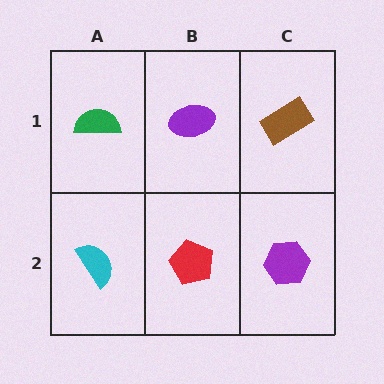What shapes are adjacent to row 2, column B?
A purple ellipse (row 1, column B), a cyan semicircle (row 2, column A), a purple hexagon (row 2, column C).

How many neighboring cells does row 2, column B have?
3.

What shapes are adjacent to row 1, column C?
A purple hexagon (row 2, column C), a purple ellipse (row 1, column B).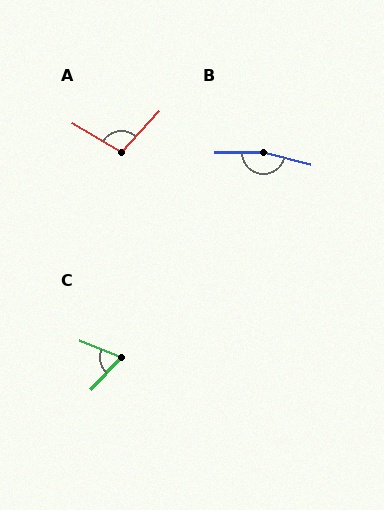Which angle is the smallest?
C, at approximately 69 degrees.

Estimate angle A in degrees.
Approximately 102 degrees.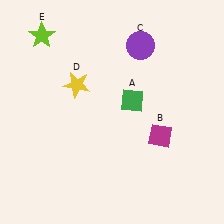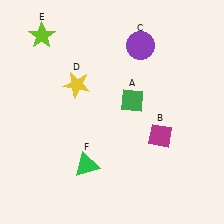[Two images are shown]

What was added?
A green triangle (F) was added in Image 2.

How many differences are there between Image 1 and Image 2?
There is 1 difference between the two images.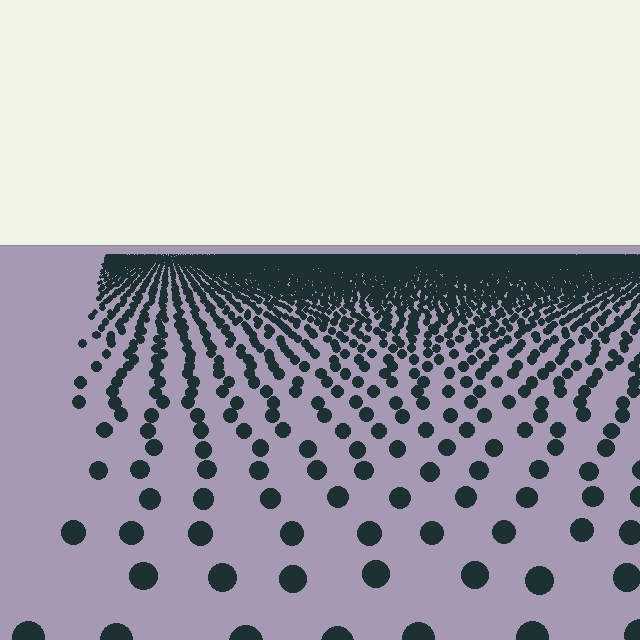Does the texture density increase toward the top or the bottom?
Density increases toward the top.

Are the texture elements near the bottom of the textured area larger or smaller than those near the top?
Larger. Near the bottom, elements are closer to the viewer and appear at a bigger on-screen size.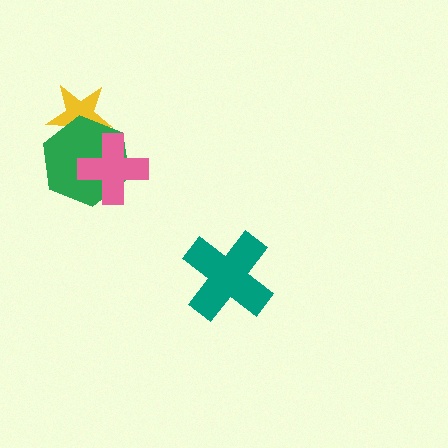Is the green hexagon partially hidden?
Yes, it is partially covered by another shape.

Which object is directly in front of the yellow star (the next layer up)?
The green hexagon is directly in front of the yellow star.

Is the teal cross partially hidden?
No, no other shape covers it.